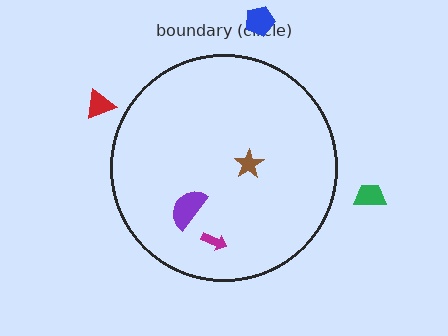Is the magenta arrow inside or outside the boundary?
Inside.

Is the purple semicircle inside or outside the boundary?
Inside.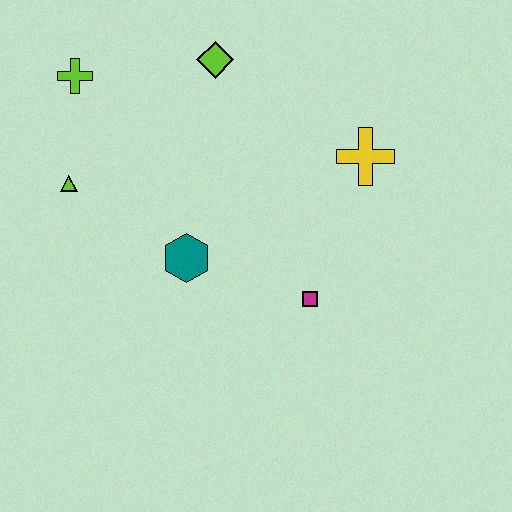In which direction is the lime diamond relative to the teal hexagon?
The lime diamond is above the teal hexagon.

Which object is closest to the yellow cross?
The magenta square is closest to the yellow cross.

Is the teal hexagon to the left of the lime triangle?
No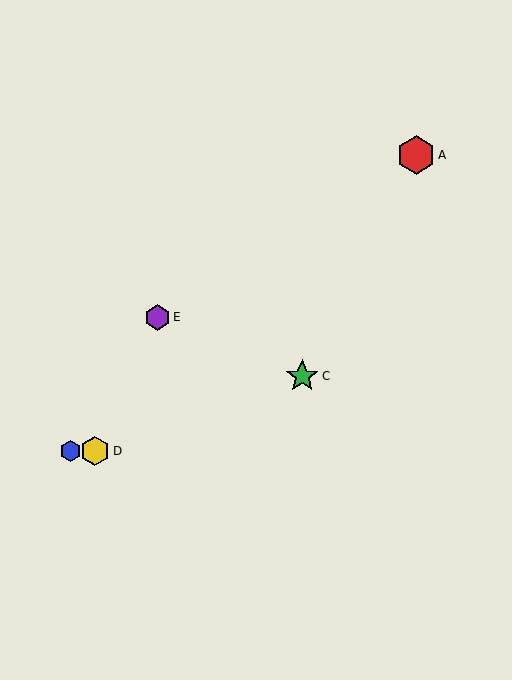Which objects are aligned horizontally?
Objects B, D are aligned horizontally.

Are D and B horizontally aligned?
Yes, both are at y≈451.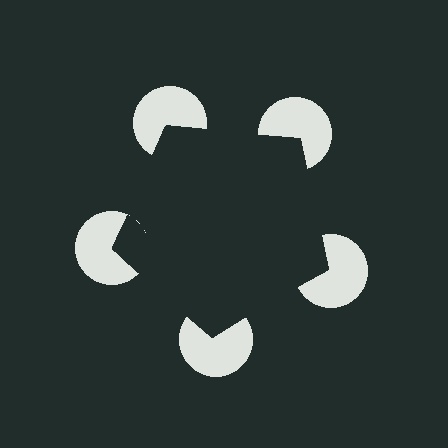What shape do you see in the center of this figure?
An illusory pentagon — its edges are inferred from the aligned wedge cuts in the pac-man discs, not physically drawn.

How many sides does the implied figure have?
5 sides.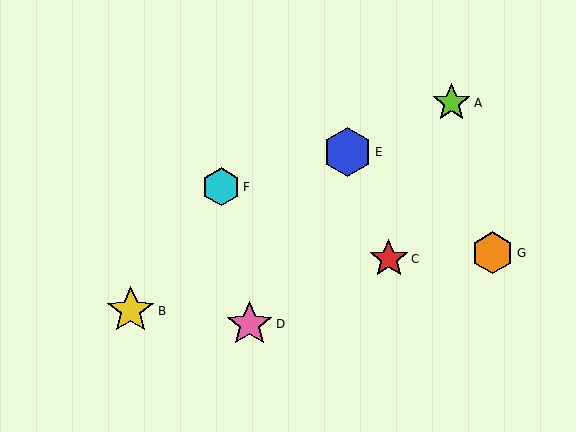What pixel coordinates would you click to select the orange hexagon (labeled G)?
Click at (493, 253) to select the orange hexagon G.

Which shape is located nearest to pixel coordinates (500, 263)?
The orange hexagon (labeled G) at (493, 253) is nearest to that location.